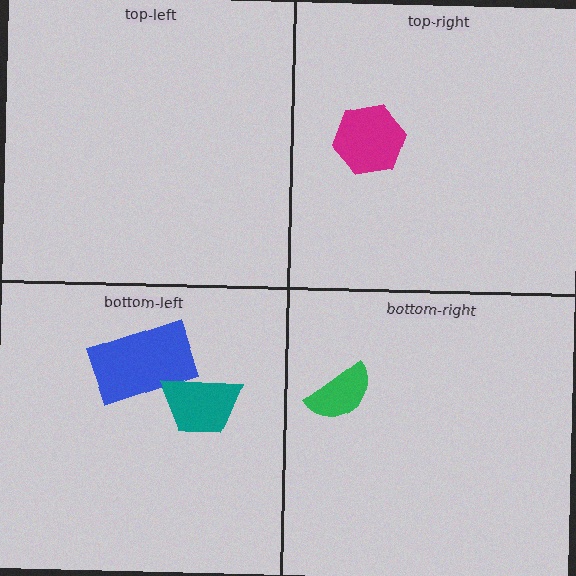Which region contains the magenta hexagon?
The top-right region.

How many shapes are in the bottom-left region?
2.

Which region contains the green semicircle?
The bottom-right region.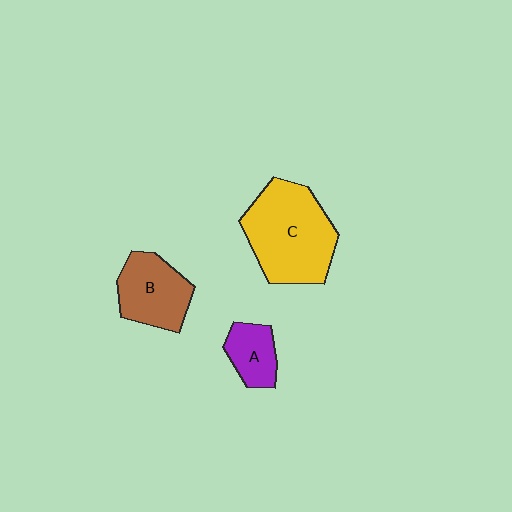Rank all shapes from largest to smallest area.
From largest to smallest: C (yellow), B (brown), A (purple).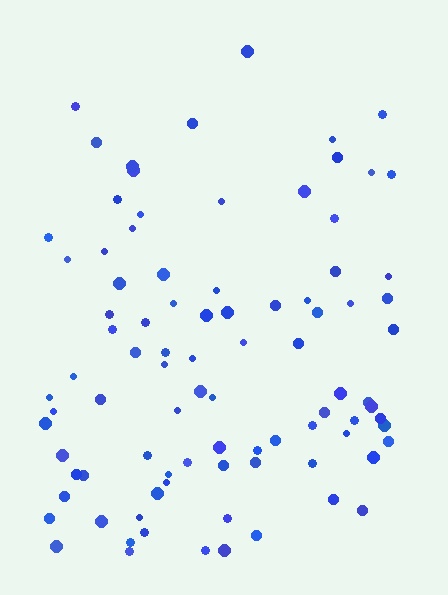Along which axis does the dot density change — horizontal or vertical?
Vertical.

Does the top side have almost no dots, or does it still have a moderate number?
Still a moderate number, just noticeably fewer than the bottom.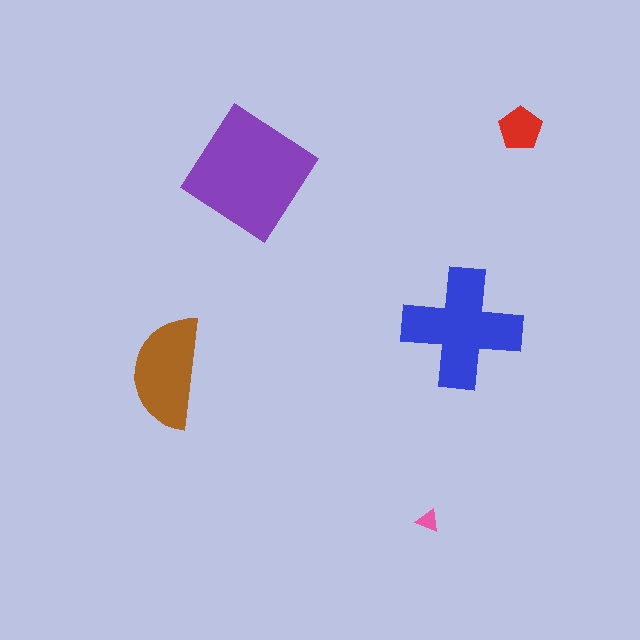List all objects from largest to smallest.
The purple diamond, the blue cross, the brown semicircle, the red pentagon, the pink triangle.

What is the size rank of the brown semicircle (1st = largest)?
3rd.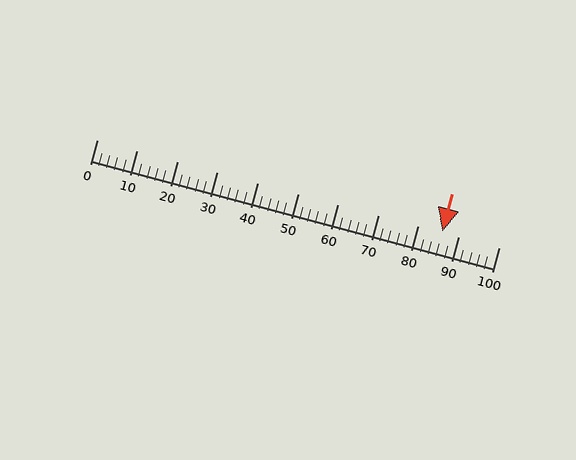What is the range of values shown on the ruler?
The ruler shows values from 0 to 100.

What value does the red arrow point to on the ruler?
The red arrow points to approximately 86.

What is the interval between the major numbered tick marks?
The major tick marks are spaced 10 units apart.